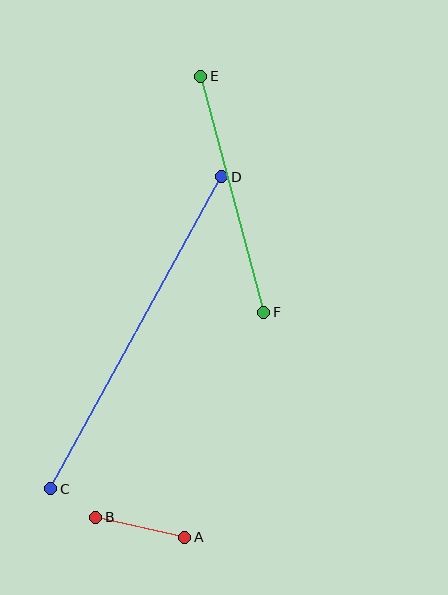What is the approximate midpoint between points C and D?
The midpoint is at approximately (136, 333) pixels.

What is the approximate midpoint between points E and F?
The midpoint is at approximately (232, 194) pixels.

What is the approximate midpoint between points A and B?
The midpoint is at approximately (140, 527) pixels.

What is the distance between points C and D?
The distance is approximately 355 pixels.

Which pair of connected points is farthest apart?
Points C and D are farthest apart.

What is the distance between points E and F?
The distance is approximately 244 pixels.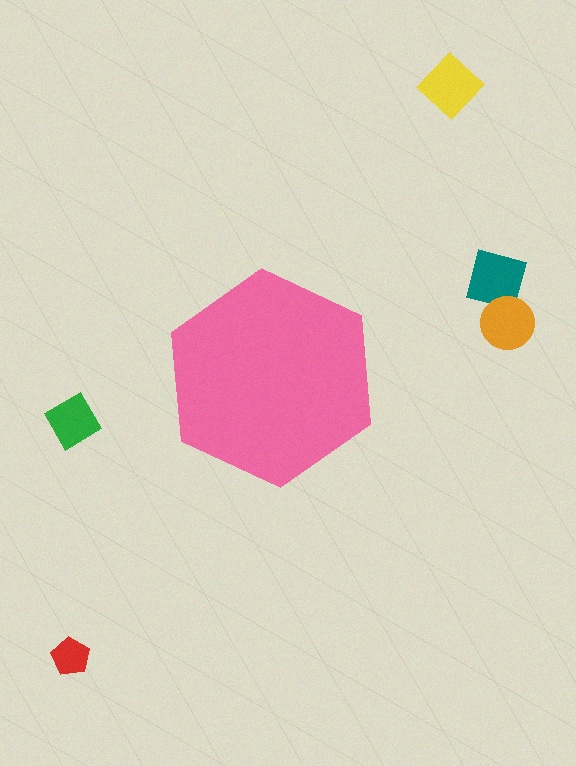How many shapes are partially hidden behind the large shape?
0 shapes are partially hidden.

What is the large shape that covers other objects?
A pink hexagon.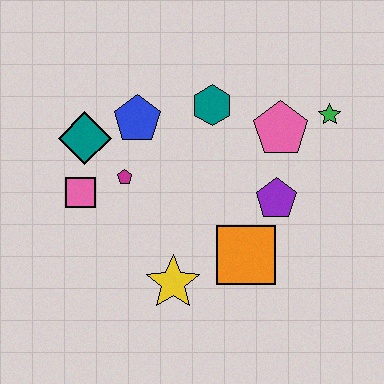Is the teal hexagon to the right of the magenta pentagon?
Yes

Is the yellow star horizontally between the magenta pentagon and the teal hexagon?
Yes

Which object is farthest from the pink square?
The green star is farthest from the pink square.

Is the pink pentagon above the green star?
No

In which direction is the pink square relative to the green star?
The pink square is to the left of the green star.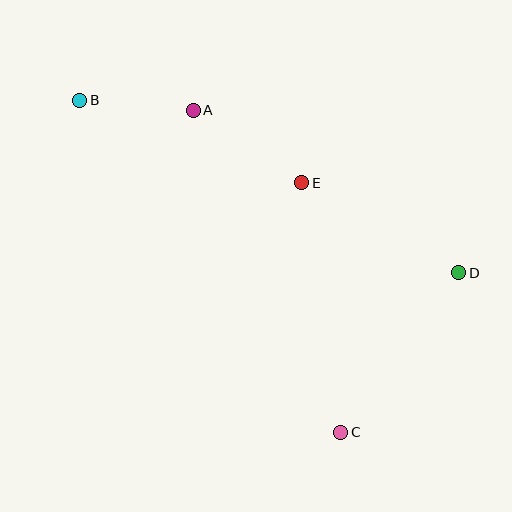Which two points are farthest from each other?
Points B and C are farthest from each other.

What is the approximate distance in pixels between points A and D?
The distance between A and D is approximately 311 pixels.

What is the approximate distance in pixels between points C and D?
The distance between C and D is approximately 198 pixels.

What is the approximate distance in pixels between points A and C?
The distance between A and C is approximately 354 pixels.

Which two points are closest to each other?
Points A and B are closest to each other.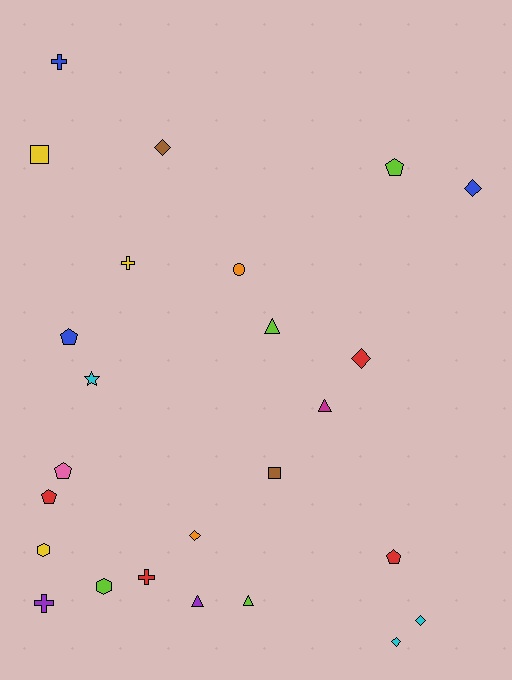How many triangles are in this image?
There are 4 triangles.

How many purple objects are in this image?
There are 2 purple objects.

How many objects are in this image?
There are 25 objects.